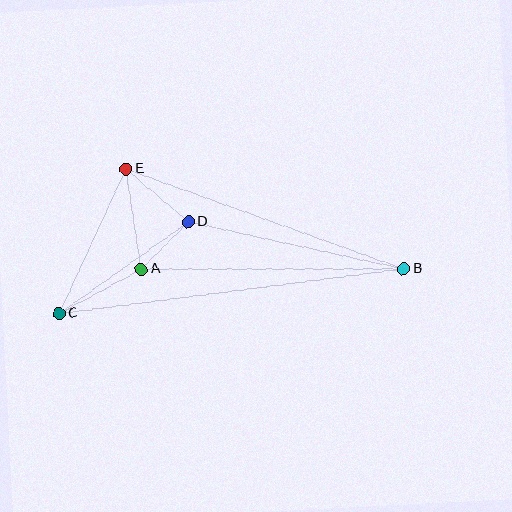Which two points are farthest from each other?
Points B and C are farthest from each other.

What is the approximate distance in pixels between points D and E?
The distance between D and E is approximately 82 pixels.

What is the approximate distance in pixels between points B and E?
The distance between B and E is approximately 295 pixels.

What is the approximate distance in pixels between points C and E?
The distance between C and E is approximately 159 pixels.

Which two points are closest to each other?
Points A and D are closest to each other.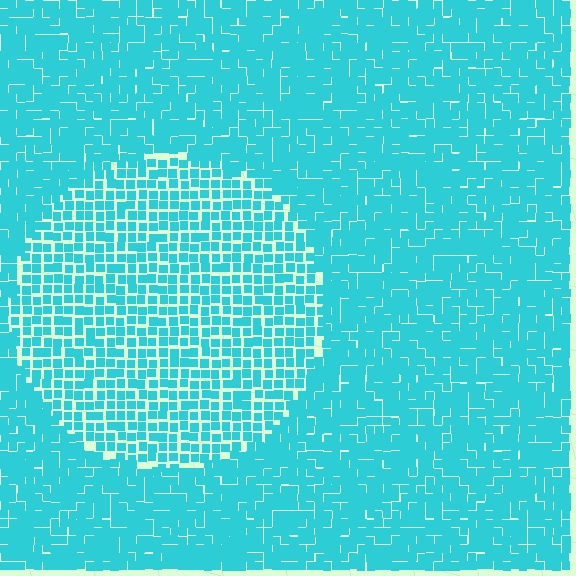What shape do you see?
I see a circle.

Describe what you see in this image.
The image contains small cyan elements arranged at two different densities. A circle-shaped region is visible where the elements are less densely packed than the surrounding area.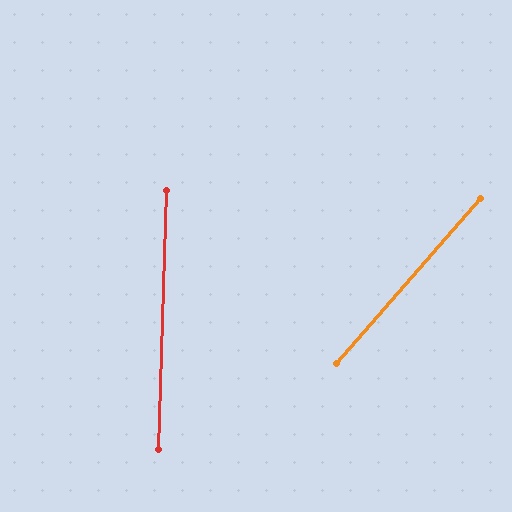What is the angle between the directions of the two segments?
Approximately 39 degrees.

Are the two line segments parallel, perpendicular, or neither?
Neither parallel nor perpendicular — they differ by about 39°.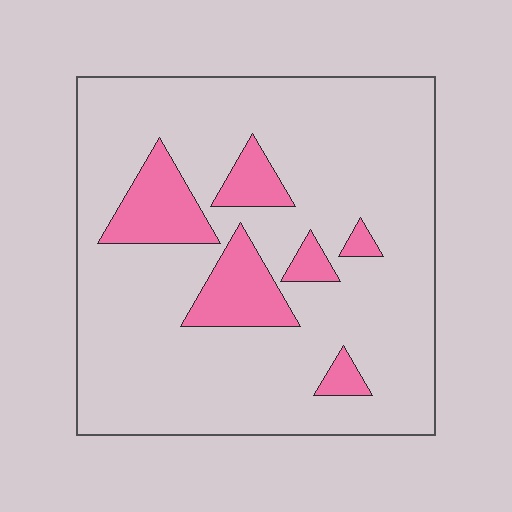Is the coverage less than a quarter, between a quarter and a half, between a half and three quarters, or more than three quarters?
Less than a quarter.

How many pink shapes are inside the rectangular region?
6.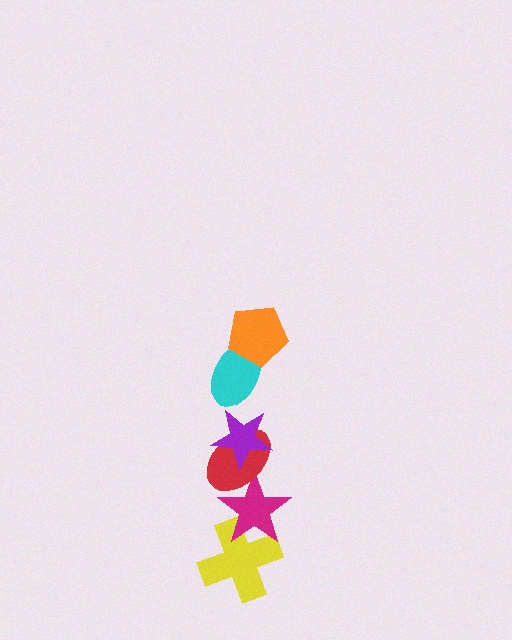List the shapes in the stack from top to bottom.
From top to bottom: the orange pentagon, the cyan ellipse, the purple star, the red ellipse, the magenta star, the yellow cross.